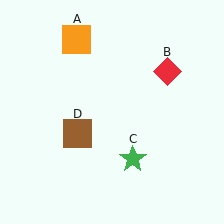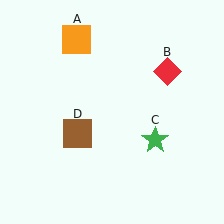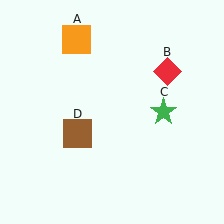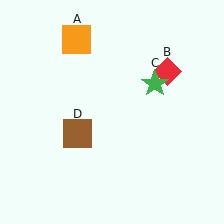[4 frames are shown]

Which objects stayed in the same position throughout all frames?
Orange square (object A) and red diamond (object B) and brown square (object D) remained stationary.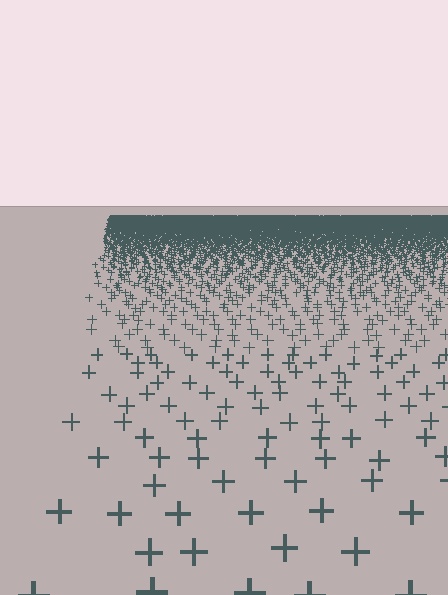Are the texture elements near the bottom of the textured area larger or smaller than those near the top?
Larger. Near the bottom, elements are closer to the viewer and appear at a bigger on-screen size.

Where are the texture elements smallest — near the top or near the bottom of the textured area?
Near the top.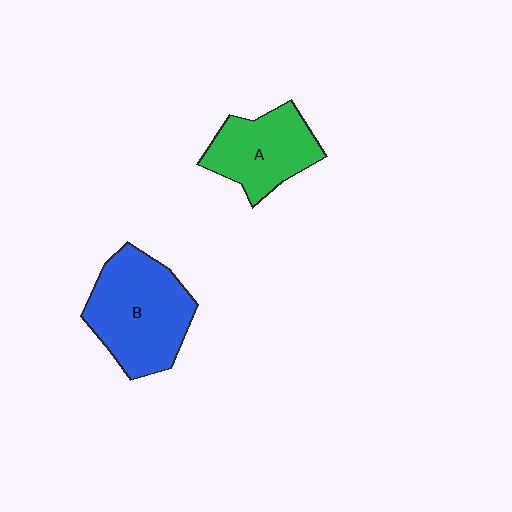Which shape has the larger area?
Shape B (blue).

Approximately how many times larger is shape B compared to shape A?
Approximately 1.4 times.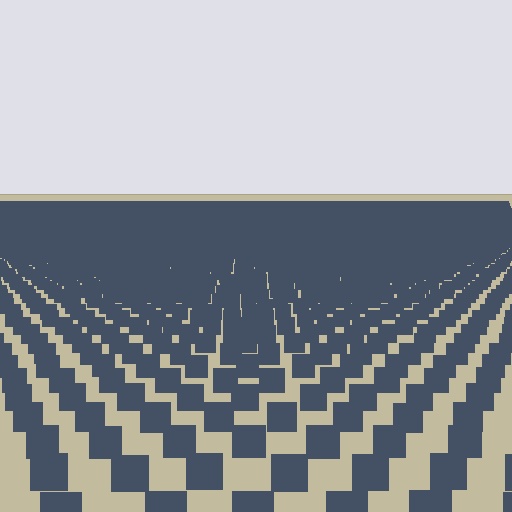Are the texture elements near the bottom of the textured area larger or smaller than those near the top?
Larger. Near the bottom, elements are closer to the viewer and appear at a bigger on-screen size.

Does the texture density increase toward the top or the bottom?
Density increases toward the top.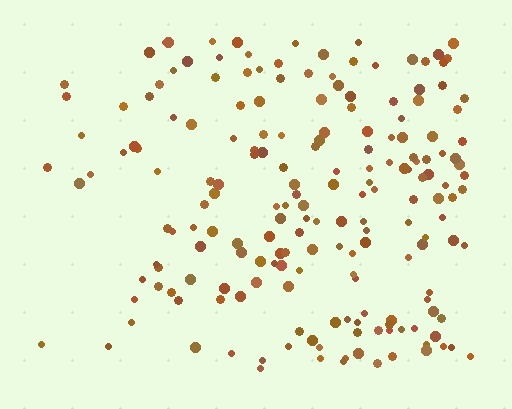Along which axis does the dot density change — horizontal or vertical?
Horizontal.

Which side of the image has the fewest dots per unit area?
The left.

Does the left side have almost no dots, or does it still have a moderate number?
Still a moderate number, just noticeably fewer than the right.